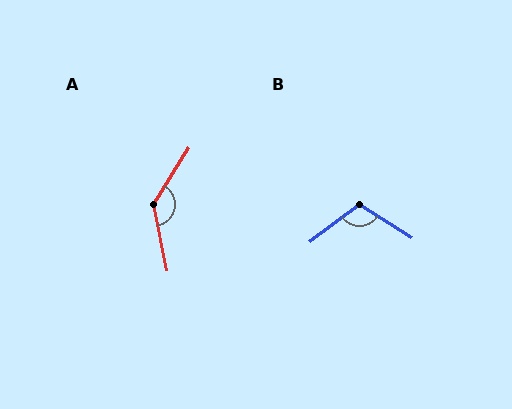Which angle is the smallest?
B, at approximately 111 degrees.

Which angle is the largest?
A, at approximately 137 degrees.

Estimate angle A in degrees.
Approximately 137 degrees.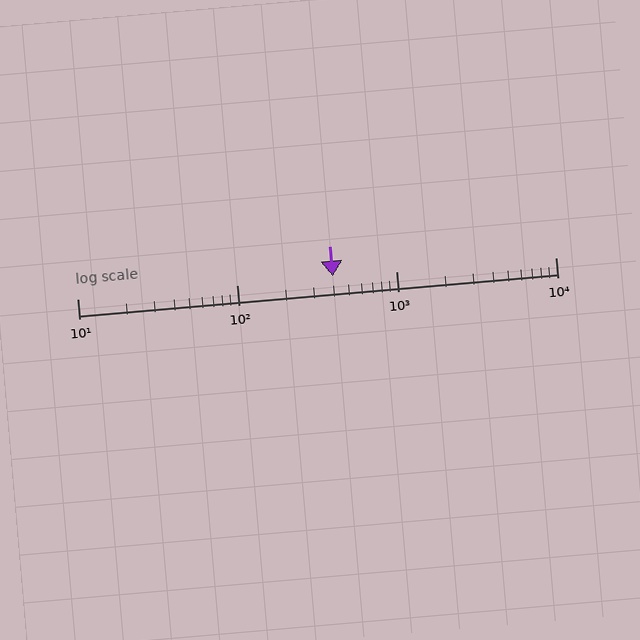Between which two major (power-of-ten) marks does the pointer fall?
The pointer is between 100 and 1000.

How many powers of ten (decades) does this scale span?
The scale spans 3 decades, from 10 to 10000.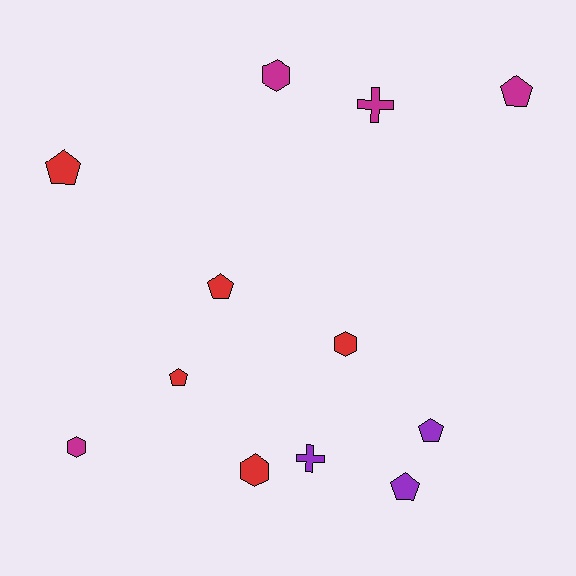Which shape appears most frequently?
Pentagon, with 6 objects.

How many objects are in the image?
There are 12 objects.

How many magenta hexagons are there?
There are 2 magenta hexagons.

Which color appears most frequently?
Red, with 5 objects.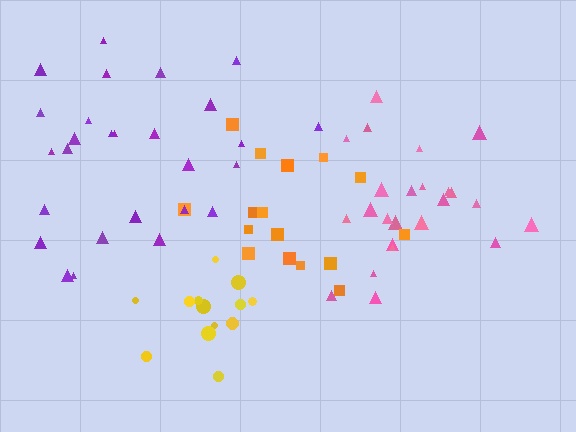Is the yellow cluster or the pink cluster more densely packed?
Yellow.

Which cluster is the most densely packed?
Yellow.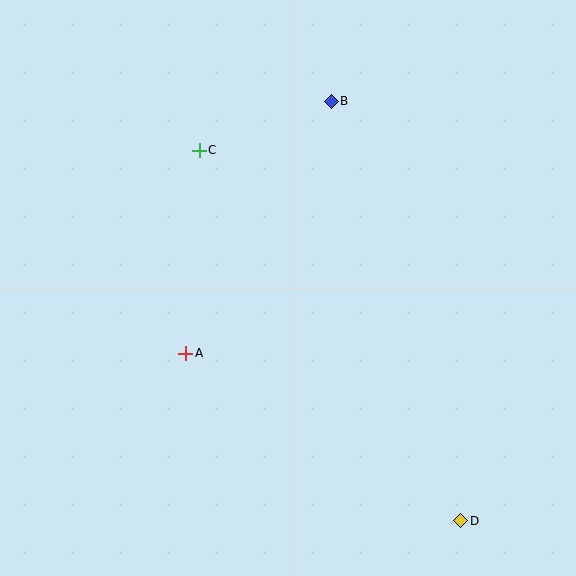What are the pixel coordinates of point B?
Point B is at (331, 101).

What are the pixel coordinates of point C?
Point C is at (199, 150).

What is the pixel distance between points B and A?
The distance between B and A is 291 pixels.